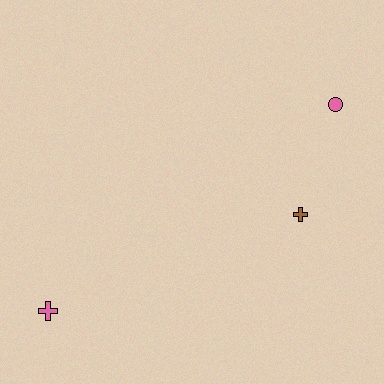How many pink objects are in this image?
There are 2 pink objects.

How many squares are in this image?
There are no squares.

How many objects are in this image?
There are 3 objects.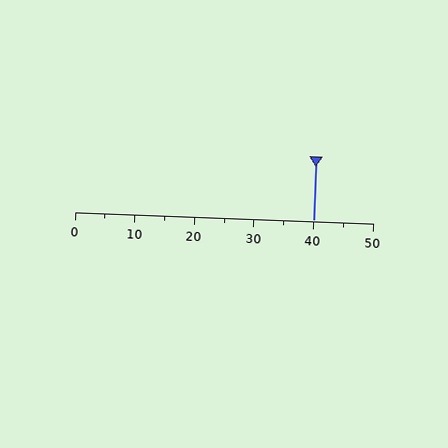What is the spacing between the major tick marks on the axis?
The major ticks are spaced 10 apart.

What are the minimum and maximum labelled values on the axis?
The axis runs from 0 to 50.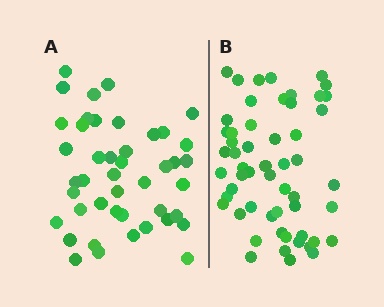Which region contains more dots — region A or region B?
Region B (the right region) has more dots.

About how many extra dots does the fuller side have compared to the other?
Region B has roughly 12 or so more dots than region A.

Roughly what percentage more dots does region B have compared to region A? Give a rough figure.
About 25% more.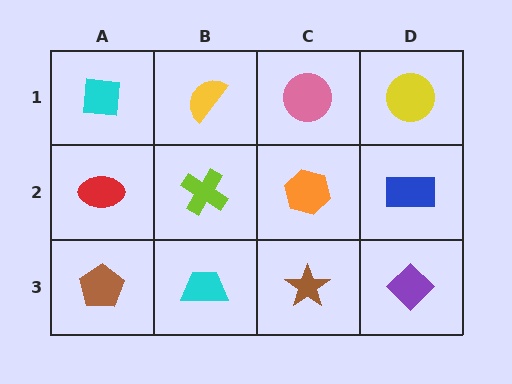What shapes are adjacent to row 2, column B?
A yellow semicircle (row 1, column B), a cyan trapezoid (row 3, column B), a red ellipse (row 2, column A), an orange hexagon (row 2, column C).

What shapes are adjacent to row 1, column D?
A blue rectangle (row 2, column D), a pink circle (row 1, column C).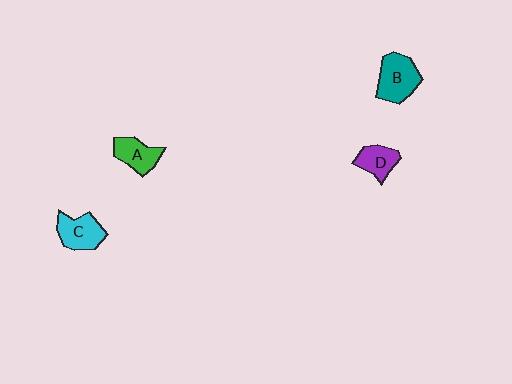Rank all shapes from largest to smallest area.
From largest to smallest: B (teal), C (cyan), A (green), D (purple).